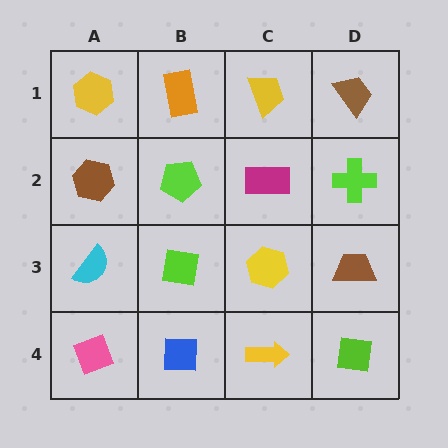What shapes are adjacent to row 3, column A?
A brown hexagon (row 2, column A), a pink diamond (row 4, column A), a lime square (row 3, column B).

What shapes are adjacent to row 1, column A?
A brown hexagon (row 2, column A), an orange rectangle (row 1, column B).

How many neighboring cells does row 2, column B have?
4.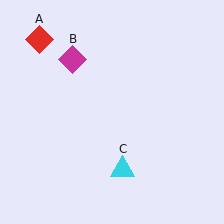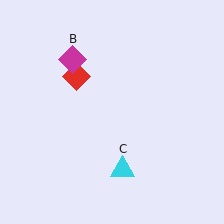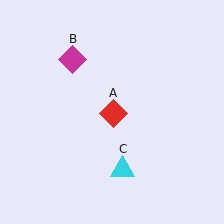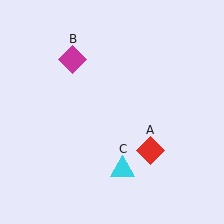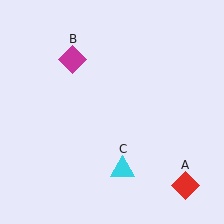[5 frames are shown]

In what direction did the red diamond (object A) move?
The red diamond (object A) moved down and to the right.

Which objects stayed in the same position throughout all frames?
Magenta diamond (object B) and cyan triangle (object C) remained stationary.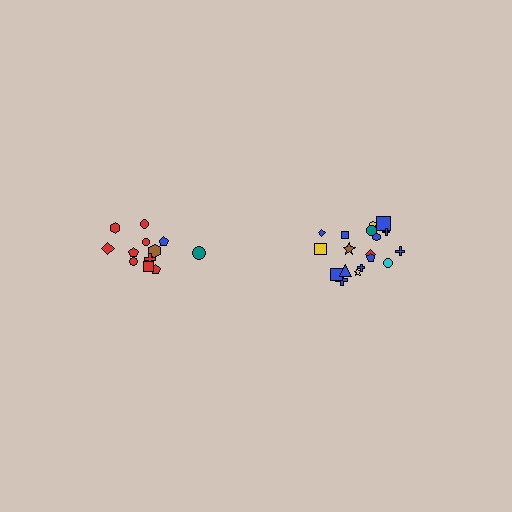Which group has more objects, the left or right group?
The right group.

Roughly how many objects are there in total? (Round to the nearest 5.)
Roughly 30 objects in total.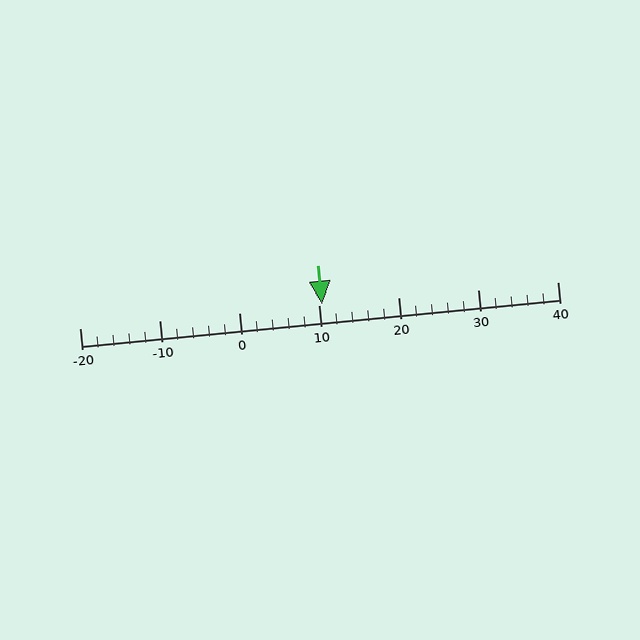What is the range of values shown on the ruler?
The ruler shows values from -20 to 40.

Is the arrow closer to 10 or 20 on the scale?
The arrow is closer to 10.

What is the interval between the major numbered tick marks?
The major tick marks are spaced 10 units apart.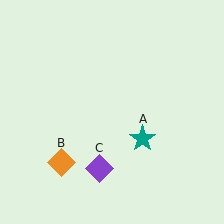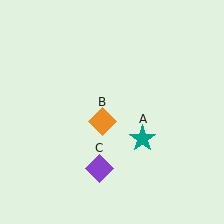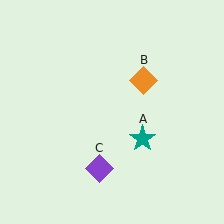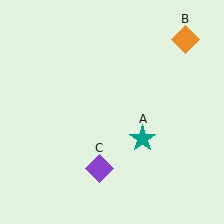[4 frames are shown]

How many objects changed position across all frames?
1 object changed position: orange diamond (object B).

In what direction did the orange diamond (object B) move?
The orange diamond (object B) moved up and to the right.